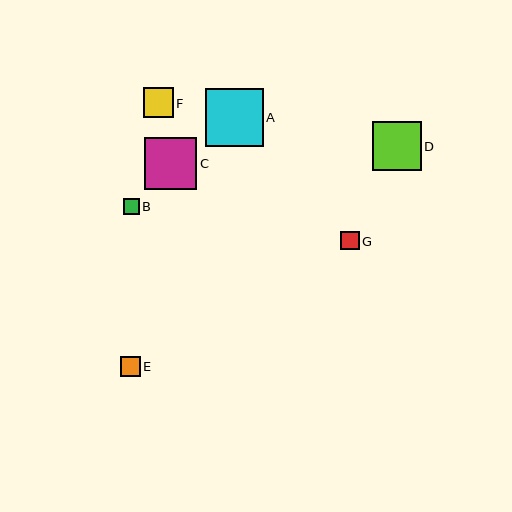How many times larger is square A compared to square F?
Square A is approximately 1.9 times the size of square F.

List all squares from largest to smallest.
From largest to smallest: A, C, D, F, E, G, B.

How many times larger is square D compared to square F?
Square D is approximately 1.6 times the size of square F.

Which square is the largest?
Square A is the largest with a size of approximately 58 pixels.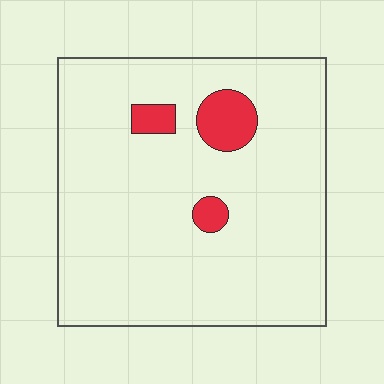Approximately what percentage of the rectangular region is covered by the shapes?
Approximately 10%.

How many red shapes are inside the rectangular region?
3.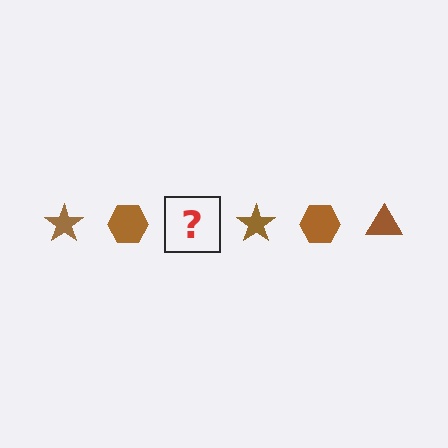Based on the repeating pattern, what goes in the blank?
The blank should be a brown triangle.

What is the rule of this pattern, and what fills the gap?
The rule is that the pattern cycles through star, hexagon, triangle shapes in brown. The gap should be filled with a brown triangle.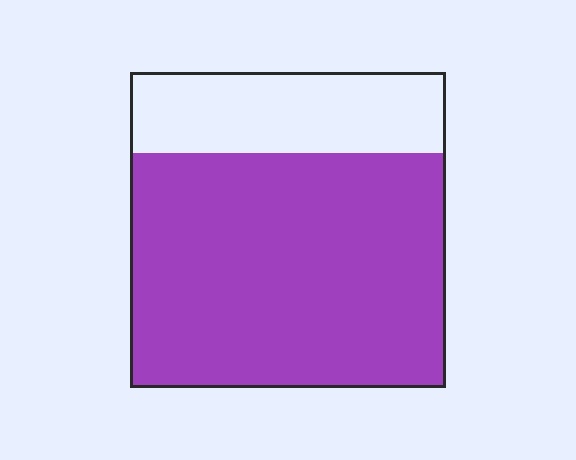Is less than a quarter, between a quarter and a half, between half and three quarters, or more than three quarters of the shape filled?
Between half and three quarters.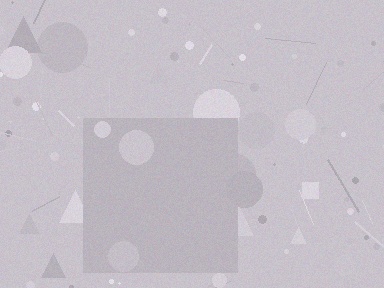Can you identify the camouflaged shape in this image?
The camouflaged shape is a square.